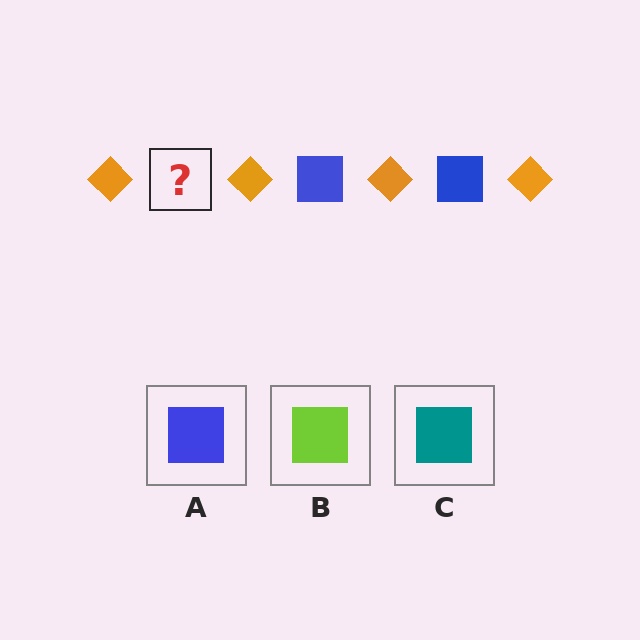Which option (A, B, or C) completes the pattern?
A.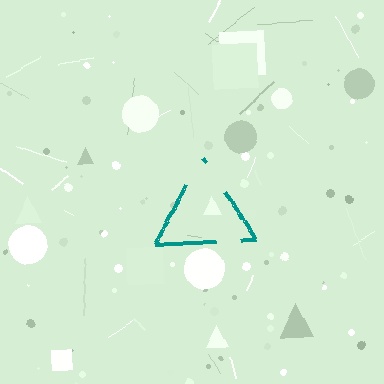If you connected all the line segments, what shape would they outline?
They would outline a triangle.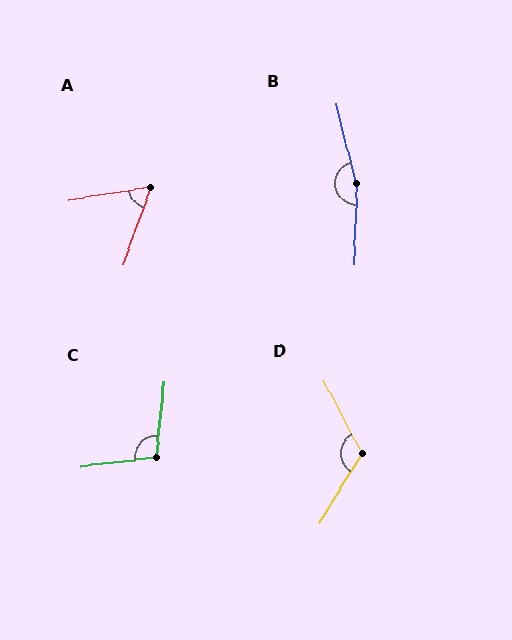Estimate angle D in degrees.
Approximately 121 degrees.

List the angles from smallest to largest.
A (61°), C (103°), D (121°), B (163°).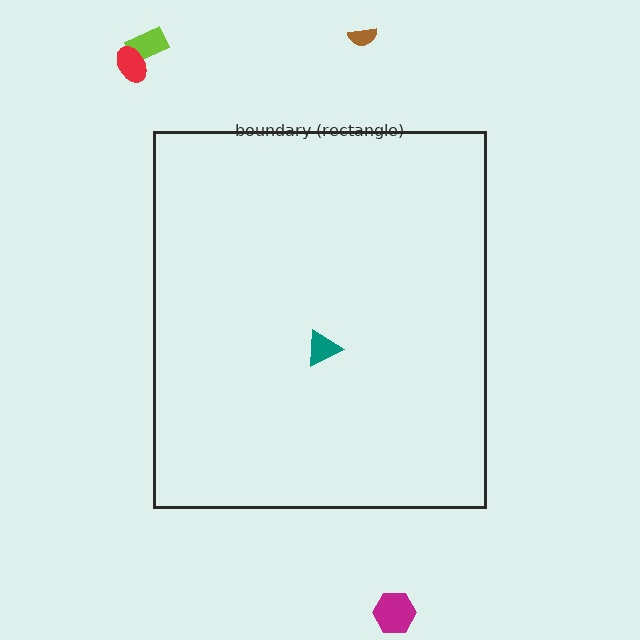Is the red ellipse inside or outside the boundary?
Outside.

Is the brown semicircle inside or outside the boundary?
Outside.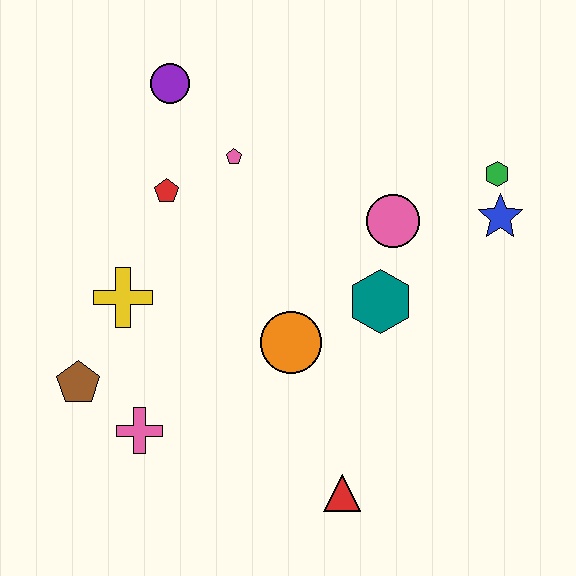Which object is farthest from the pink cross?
The green hexagon is farthest from the pink cross.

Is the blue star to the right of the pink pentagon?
Yes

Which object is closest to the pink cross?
The brown pentagon is closest to the pink cross.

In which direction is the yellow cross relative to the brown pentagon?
The yellow cross is above the brown pentagon.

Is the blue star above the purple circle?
No